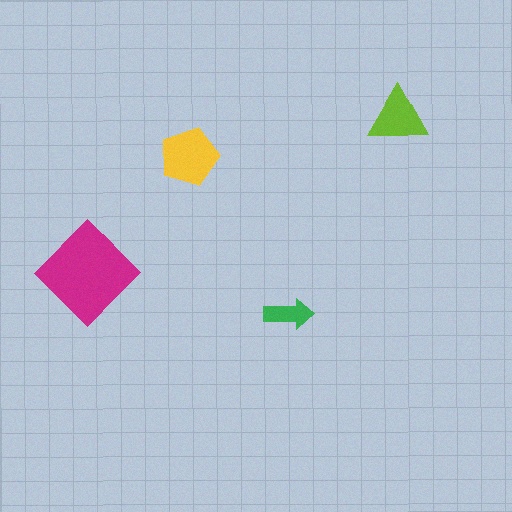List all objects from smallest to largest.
The green arrow, the lime triangle, the yellow pentagon, the magenta diamond.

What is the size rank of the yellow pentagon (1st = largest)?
2nd.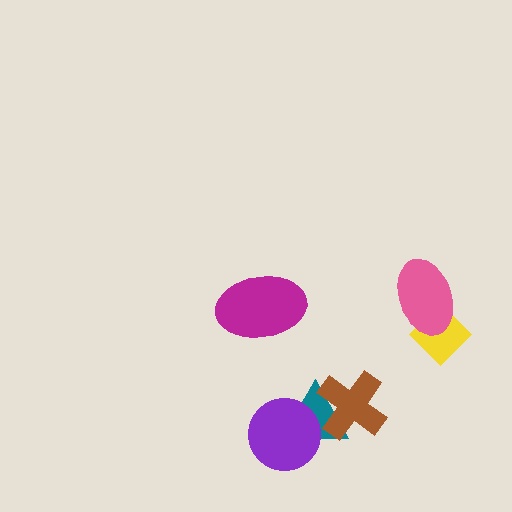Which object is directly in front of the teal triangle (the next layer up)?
The brown cross is directly in front of the teal triangle.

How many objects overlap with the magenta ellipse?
0 objects overlap with the magenta ellipse.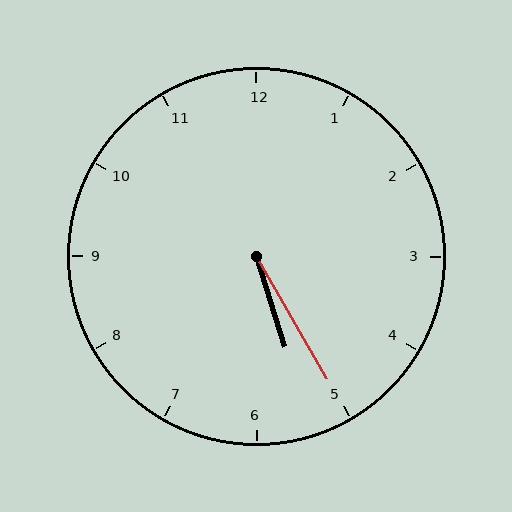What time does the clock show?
5:25.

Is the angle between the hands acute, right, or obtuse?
It is acute.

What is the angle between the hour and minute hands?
Approximately 12 degrees.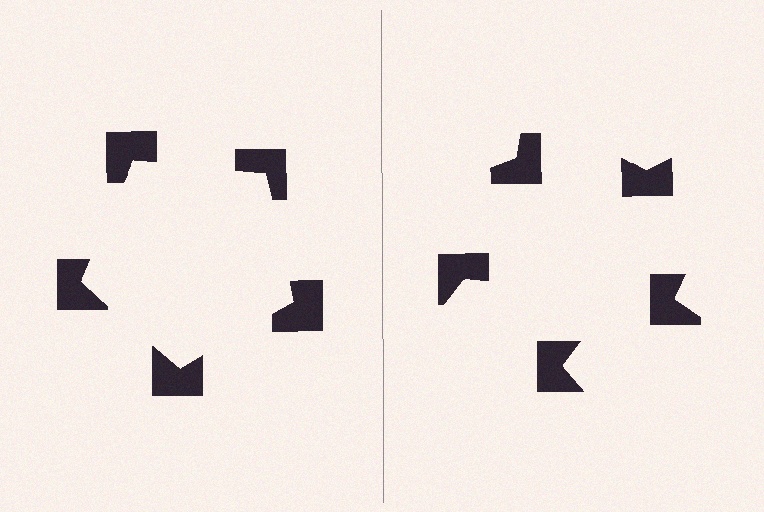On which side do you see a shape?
An illusory pentagon appears on the left side. On the right side the wedge cuts are rotated, so no coherent shape forms.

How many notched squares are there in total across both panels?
10 — 5 on each side.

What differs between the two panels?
The notched squares are positioned identically on both sides; only the wedge orientations differ. On the left they align to a pentagon; on the right they are misaligned.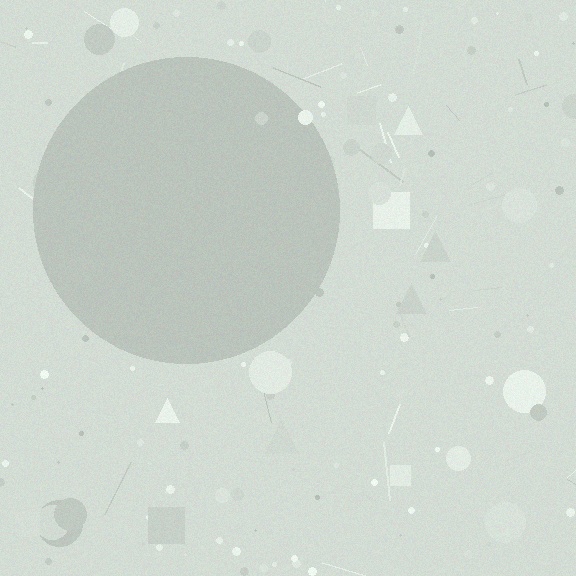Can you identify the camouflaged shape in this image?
The camouflaged shape is a circle.